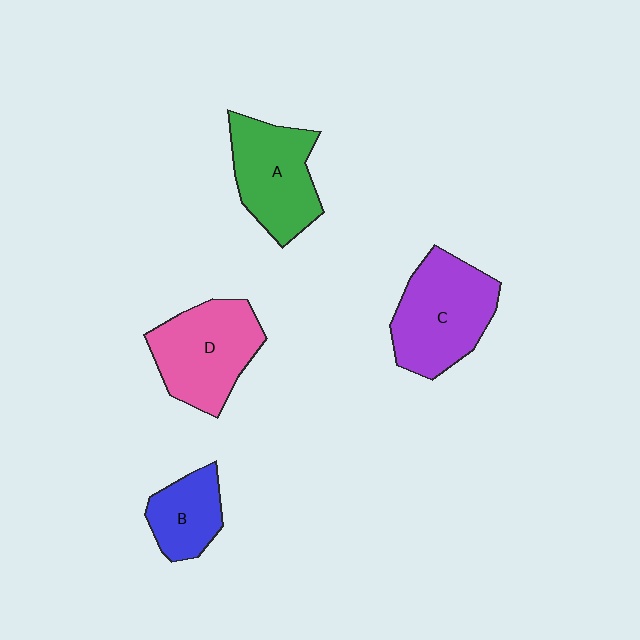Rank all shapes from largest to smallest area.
From largest to smallest: C (purple), D (pink), A (green), B (blue).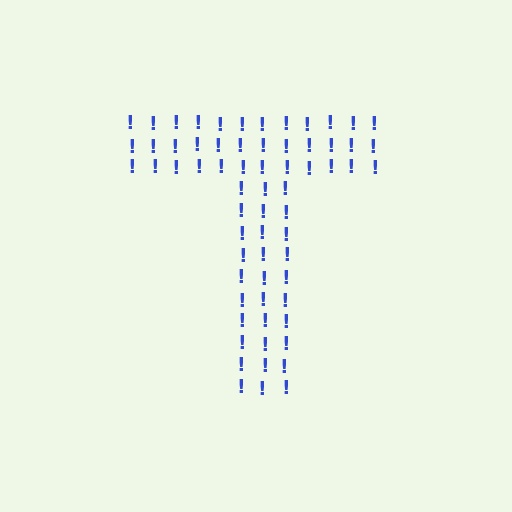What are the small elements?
The small elements are exclamation marks.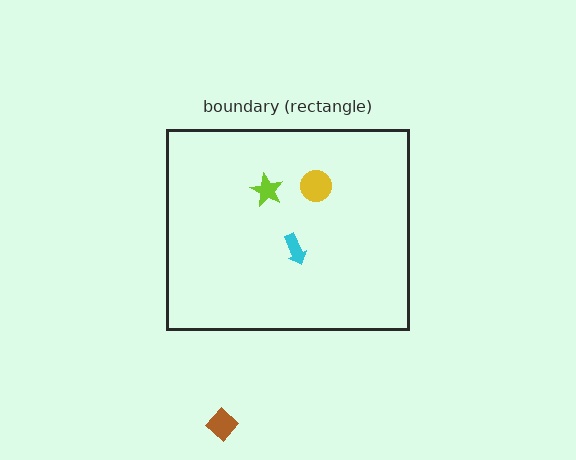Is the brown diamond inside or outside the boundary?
Outside.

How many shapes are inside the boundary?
3 inside, 1 outside.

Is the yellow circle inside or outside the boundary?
Inside.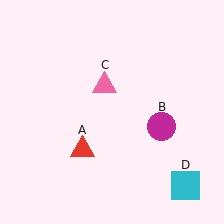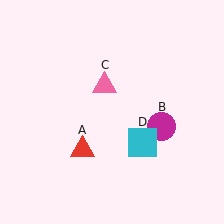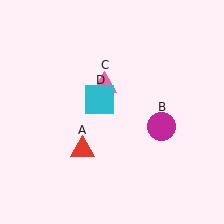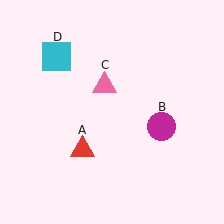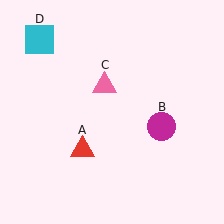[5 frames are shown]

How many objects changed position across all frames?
1 object changed position: cyan square (object D).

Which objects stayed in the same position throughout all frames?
Red triangle (object A) and magenta circle (object B) and pink triangle (object C) remained stationary.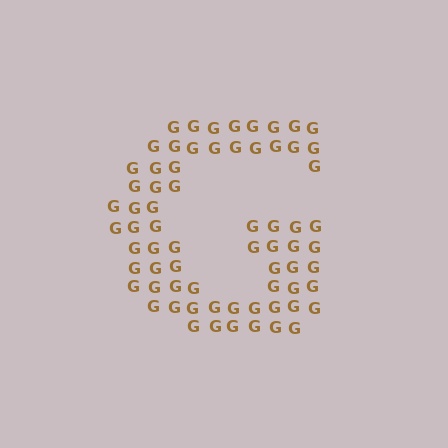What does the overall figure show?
The overall figure shows the letter G.